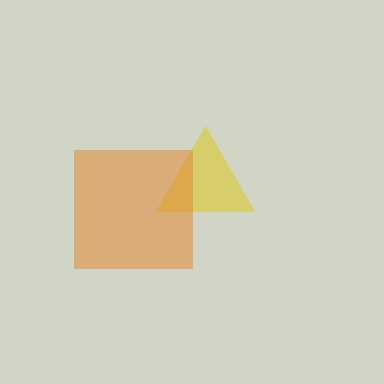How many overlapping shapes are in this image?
There are 2 overlapping shapes in the image.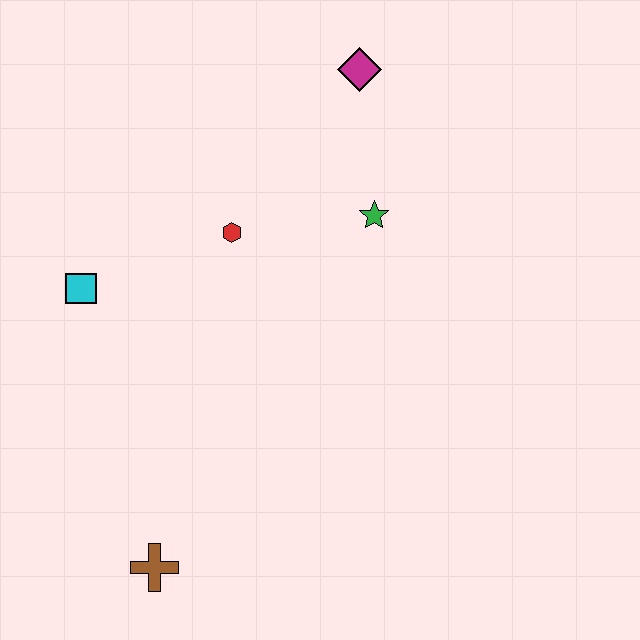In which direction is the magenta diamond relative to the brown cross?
The magenta diamond is above the brown cross.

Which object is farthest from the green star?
The brown cross is farthest from the green star.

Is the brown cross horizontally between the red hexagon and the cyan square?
Yes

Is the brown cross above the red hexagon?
No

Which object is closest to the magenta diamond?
The green star is closest to the magenta diamond.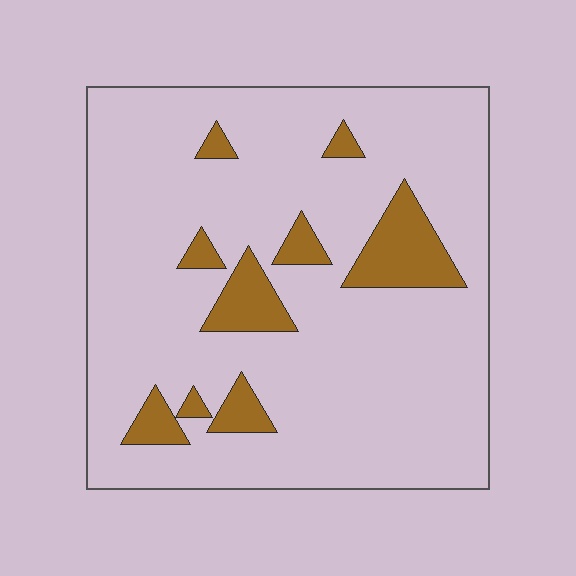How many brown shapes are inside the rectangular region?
9.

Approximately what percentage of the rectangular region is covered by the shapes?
Approximately 15%.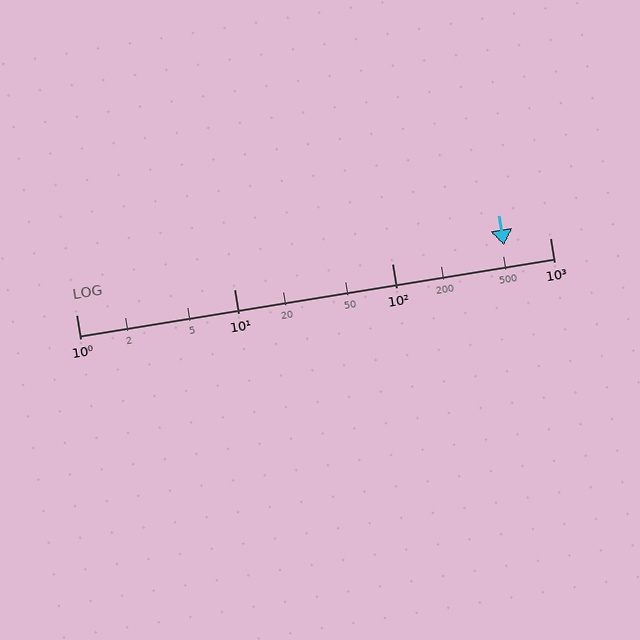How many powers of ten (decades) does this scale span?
The scale spans 3 decades, from 1 to 1000.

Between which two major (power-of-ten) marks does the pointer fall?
The pointer is between 100 and 1000.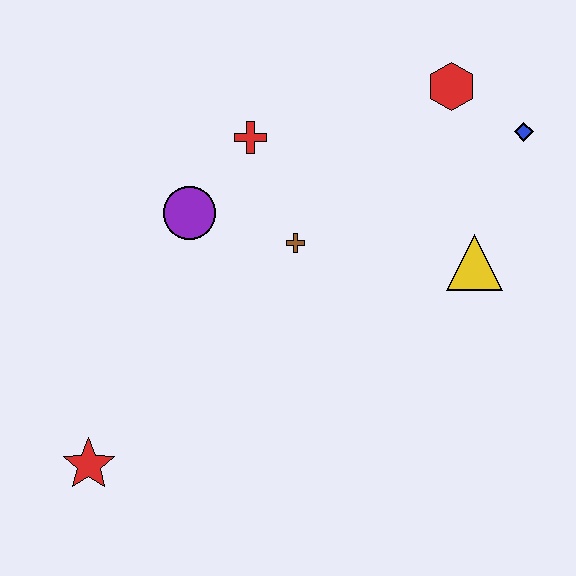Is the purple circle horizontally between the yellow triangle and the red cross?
No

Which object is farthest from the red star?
The blue diamond is farthest from the red star.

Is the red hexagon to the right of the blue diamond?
No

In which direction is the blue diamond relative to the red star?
The blue diamond is to the right of the red star.